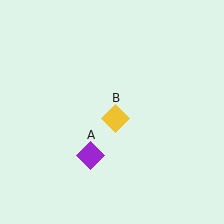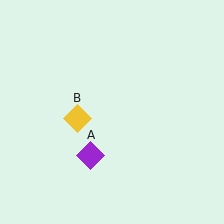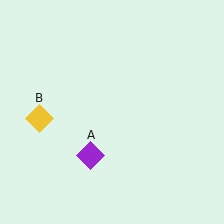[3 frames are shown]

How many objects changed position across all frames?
1 object changed position: yellow diamond (object B).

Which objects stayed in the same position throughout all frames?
Purple diamond (object A) remained stationary.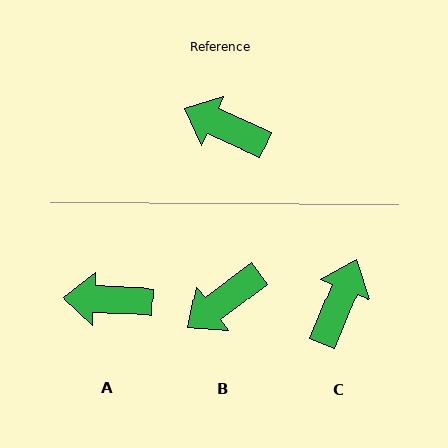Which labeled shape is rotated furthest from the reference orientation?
C, about 88 degrees away.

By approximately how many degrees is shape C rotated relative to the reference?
Approximately 88 degrees clockwise.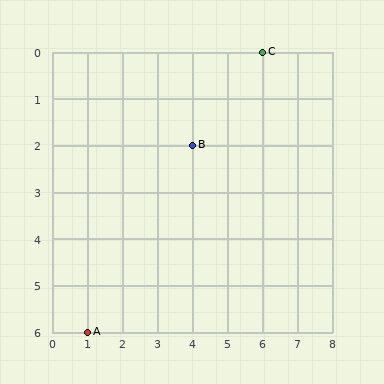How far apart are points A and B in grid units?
Points A and B are 3 columns and 4 rows apart (about 5.0 grid units diagonally).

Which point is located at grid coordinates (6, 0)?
Point C is at (6, 0).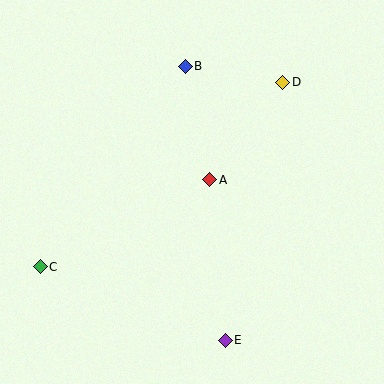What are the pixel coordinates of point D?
Point D is at (283, 82).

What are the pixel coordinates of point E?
Point E is at (225, 340).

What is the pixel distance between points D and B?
The distance between D and B is 99 pixels.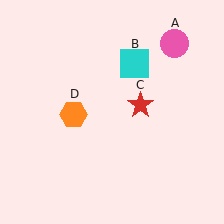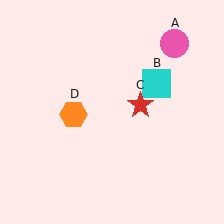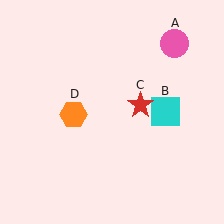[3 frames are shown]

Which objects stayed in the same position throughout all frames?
Pink circle (object A) and red star (object C) and orange hexagon (object D) remained stationary.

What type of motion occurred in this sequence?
The cyan square (object B) rotated clockwise around the center of the scene.